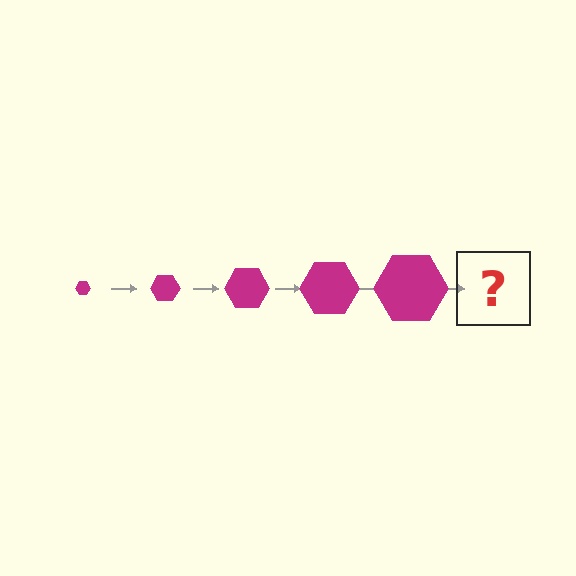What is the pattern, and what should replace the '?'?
The pattern is that the hexagon gets progressively larger each step. The '?' should be a magenta hexagon, larger than the previous one.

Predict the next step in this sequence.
The next step is a magenta hexagon, larger than the previous one.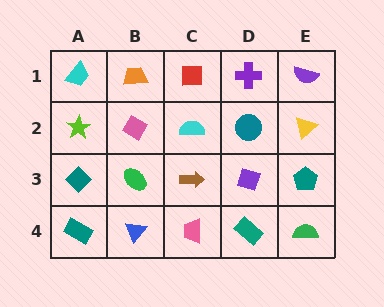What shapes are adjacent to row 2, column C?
A red square (row 1, column C), a brown arrow (row 3, column C), a pink diamond (row 2, column B), a teal circle (row 2, column D).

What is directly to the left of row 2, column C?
A pink diamond.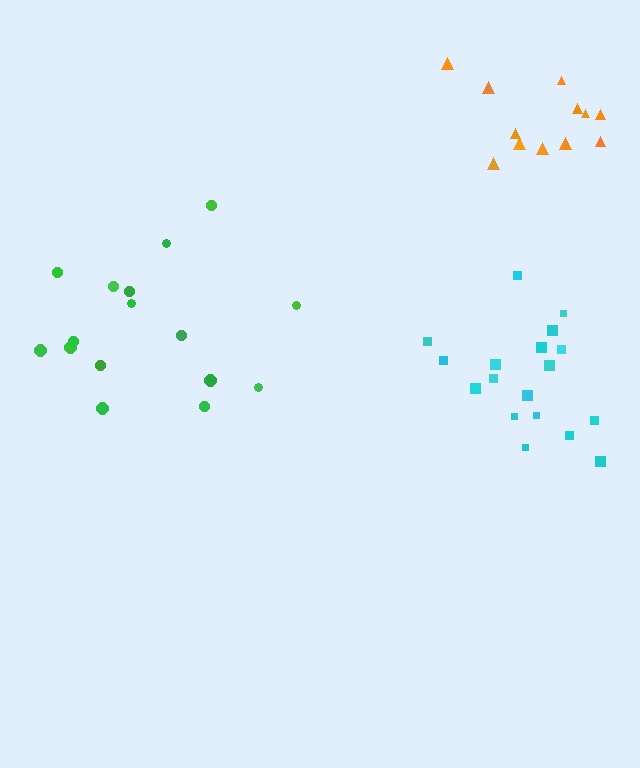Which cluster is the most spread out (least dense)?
Green.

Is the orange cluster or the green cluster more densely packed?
Orange.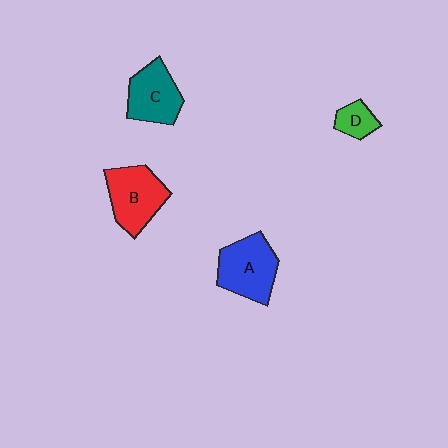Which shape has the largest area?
Shape A (blue).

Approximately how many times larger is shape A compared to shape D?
Approximately 2.6 times.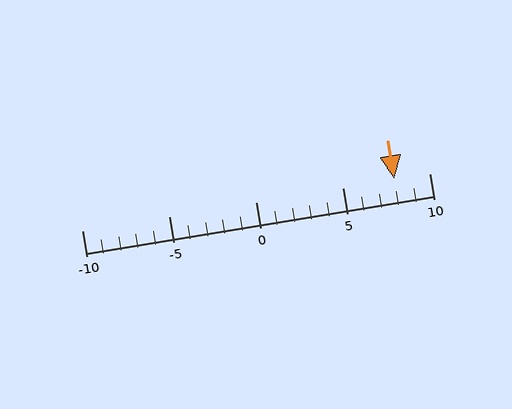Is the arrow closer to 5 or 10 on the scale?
The arrow is closer to 10.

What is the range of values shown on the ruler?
The ruler shows values from -10 to 10.